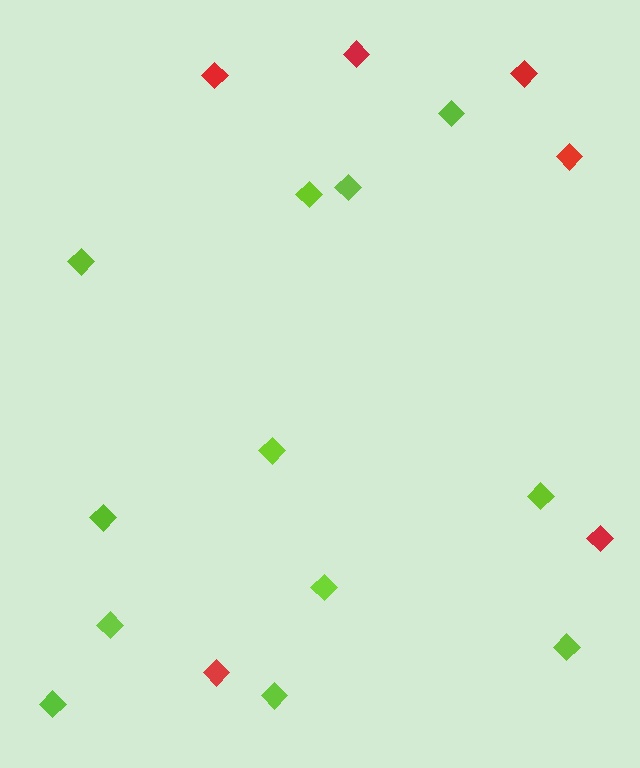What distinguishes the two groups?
There are 2 groups: one group of lime diamonds (12) and one group of red diamonds (6).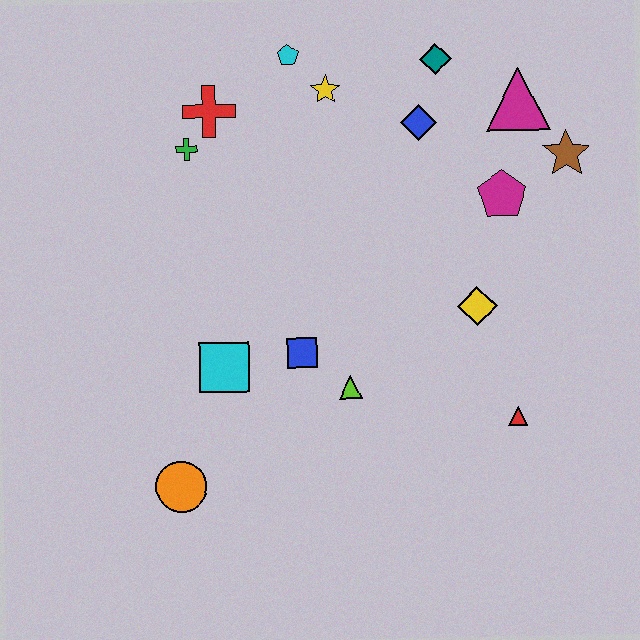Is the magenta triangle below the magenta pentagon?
No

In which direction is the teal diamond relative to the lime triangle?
The teal diamond is above the lime triangle.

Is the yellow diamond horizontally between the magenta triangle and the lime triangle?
Yes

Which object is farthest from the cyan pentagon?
The orange circle is farthest from the cyan pentagon.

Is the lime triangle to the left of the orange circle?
No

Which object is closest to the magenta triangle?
The brown star is closest to the magenta triangle.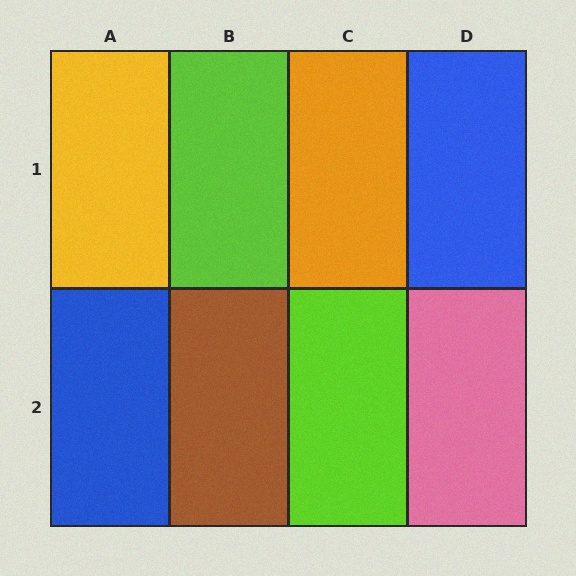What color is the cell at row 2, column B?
Brown.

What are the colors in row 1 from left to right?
Yellow, lime, orange, blue.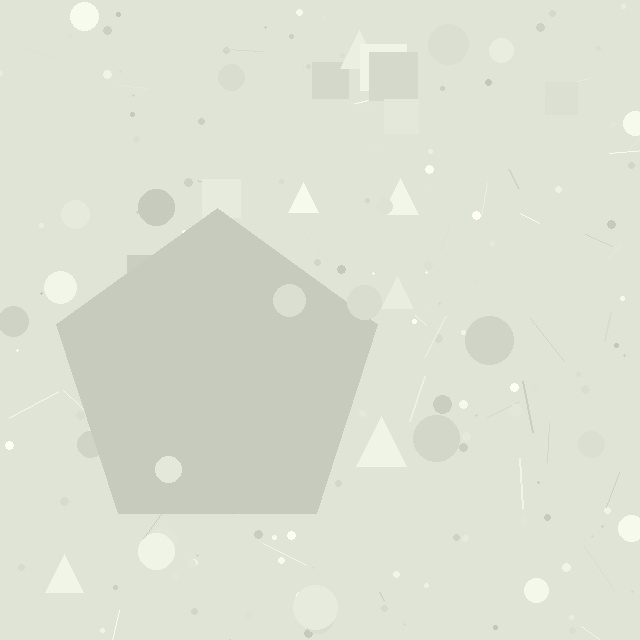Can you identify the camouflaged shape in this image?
The camouflaged shape is a pentagon.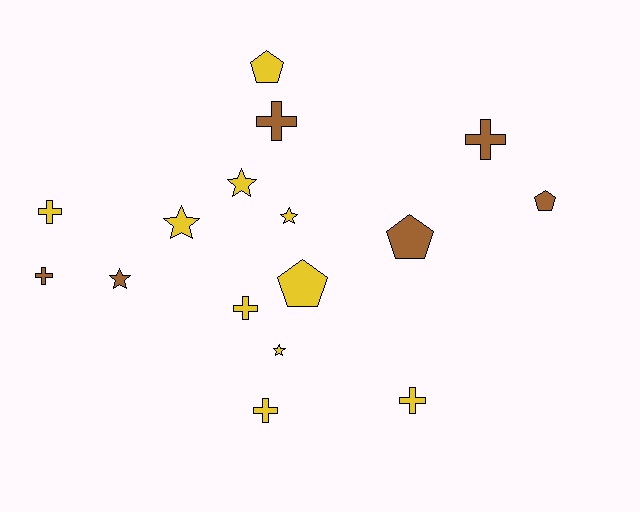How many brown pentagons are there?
There are 2 brown pentagons.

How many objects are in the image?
There are 16 objects.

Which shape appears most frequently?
Cross, with 7 objects.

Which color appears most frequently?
Yellow, with 10 objects.